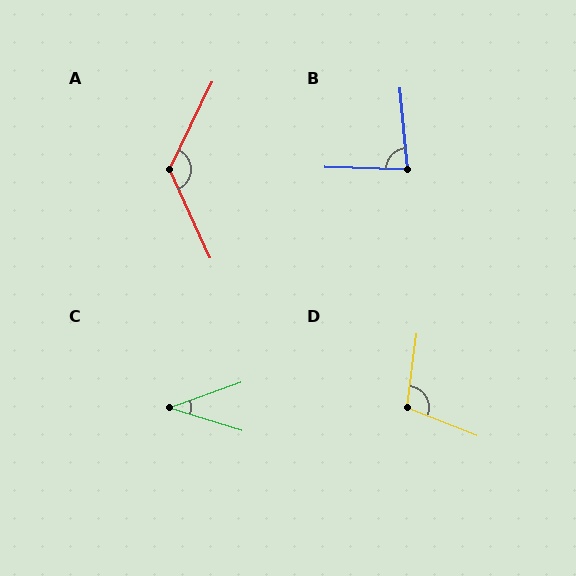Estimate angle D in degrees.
Approximately 104 degrees.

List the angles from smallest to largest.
C (37°), B (83°), D (104°), A (129°).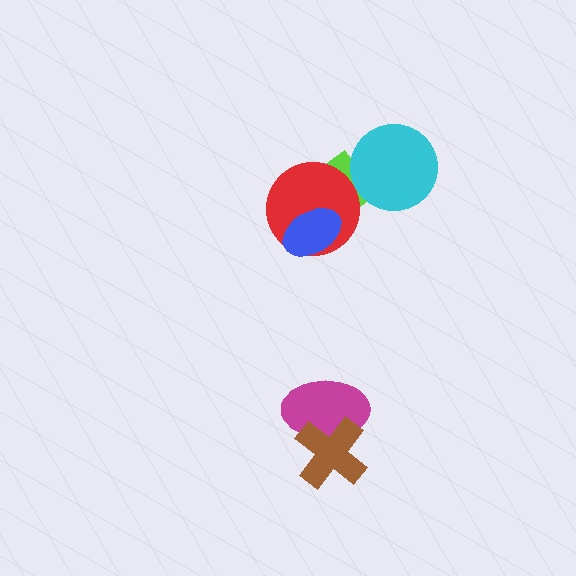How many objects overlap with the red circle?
2 objects overlap with the red circle.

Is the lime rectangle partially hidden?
Yes, it is partially covered by another shape.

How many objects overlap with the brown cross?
1 object overlaps with the brown cross.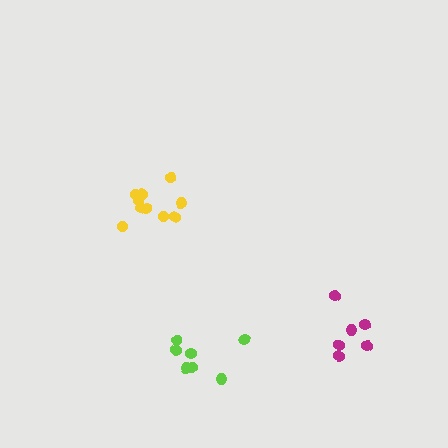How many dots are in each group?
Group 1: 10 dots, Group 2: 7 dots, Group 3: 6 dots (23 total).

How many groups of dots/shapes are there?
There are 3 groups.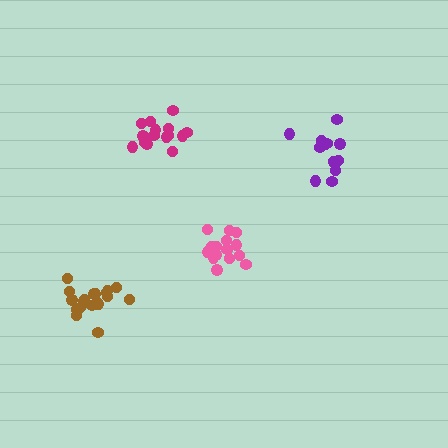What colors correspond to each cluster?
The clusters are colored: pink, magenta, purple, brown.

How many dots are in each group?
Group 1: 16 dots, Group 2: 15 dots, Group 3: 13 dots, Group 4: 18 dots (62 total).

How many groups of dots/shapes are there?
There are 4 groups.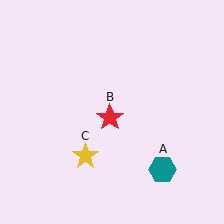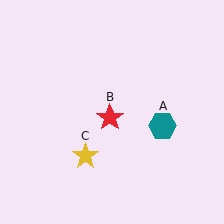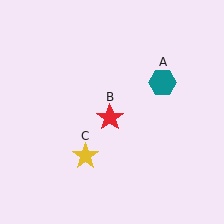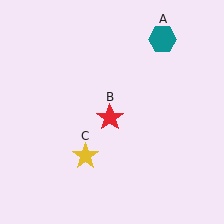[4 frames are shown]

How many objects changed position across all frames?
1 object changed position: teal hexagon (object A).